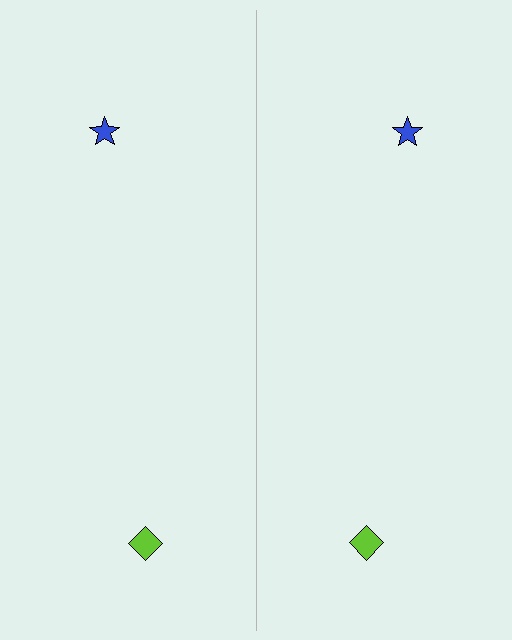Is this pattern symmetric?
Yes, this pattern has bilateral (reflection) symmetry.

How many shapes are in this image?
There are 4 shapes in this image.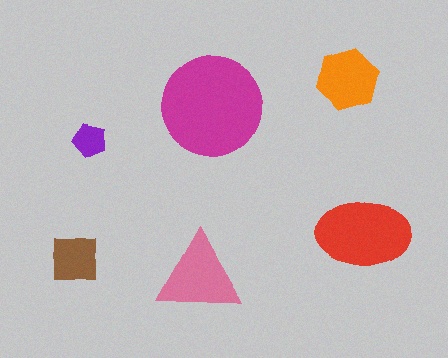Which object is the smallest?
The purple pentagon.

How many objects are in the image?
There are 6 objects in the image.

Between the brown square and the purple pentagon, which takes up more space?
The brown square.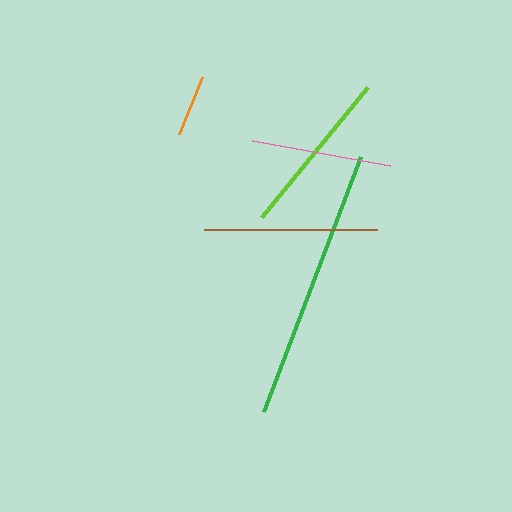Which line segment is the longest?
The green line is the longest at approximately 273 pixels.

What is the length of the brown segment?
The brown segment is approximately 173 pixels long.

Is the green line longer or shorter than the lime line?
The green line is longer than the lime line.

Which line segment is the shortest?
The orange line is the shortest at approximately 62 pixels.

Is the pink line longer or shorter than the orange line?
The pink line is longer than the orange line.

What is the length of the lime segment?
The lime segment is approximately 168 pixels long.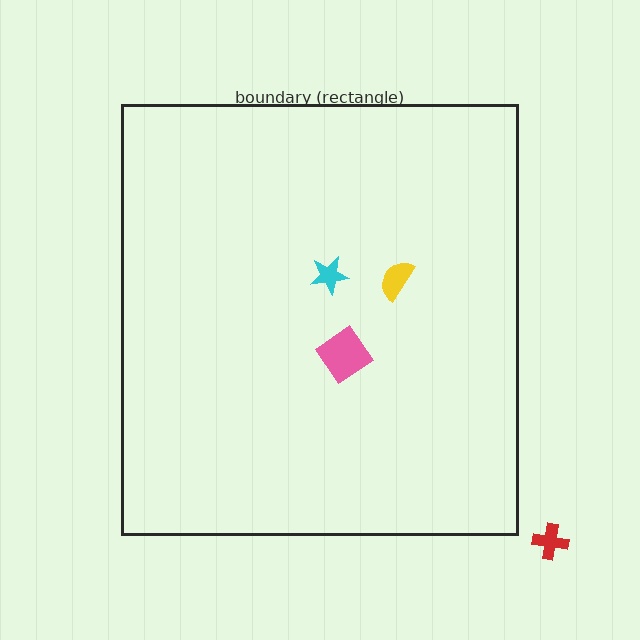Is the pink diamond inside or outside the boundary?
Inside.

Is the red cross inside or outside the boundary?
Outside.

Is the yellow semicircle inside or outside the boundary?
Inside.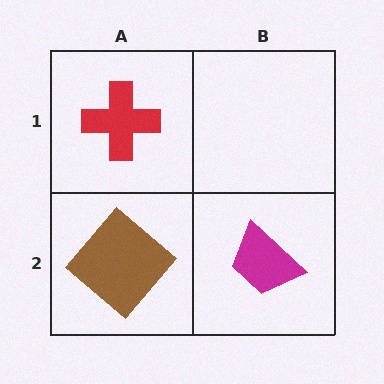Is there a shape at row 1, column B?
No, that cell is empty.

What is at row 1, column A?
A red cross.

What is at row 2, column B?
A magenta trapezoid.